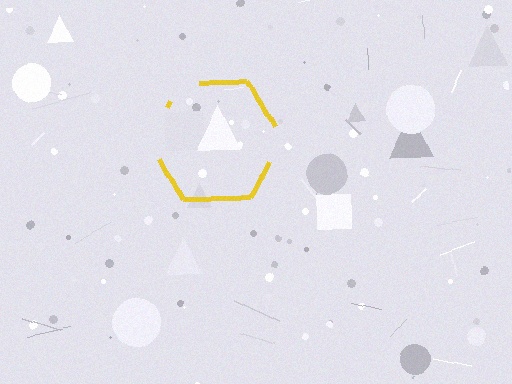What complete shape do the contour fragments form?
The contour fragments form a hexagon.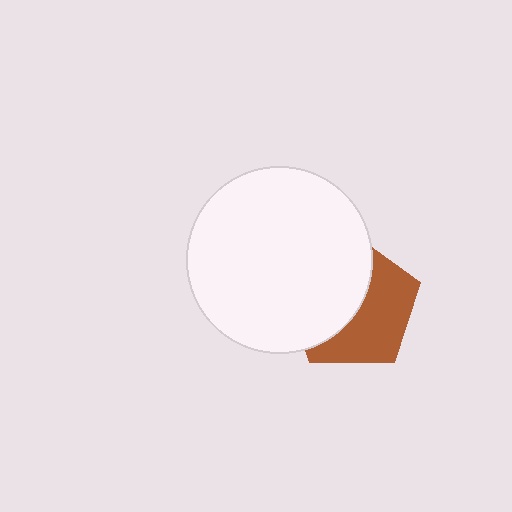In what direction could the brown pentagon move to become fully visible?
The brown pentagon could move right. That would shift it out from behind the white circle entirely.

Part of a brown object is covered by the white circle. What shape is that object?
It is a pentagon.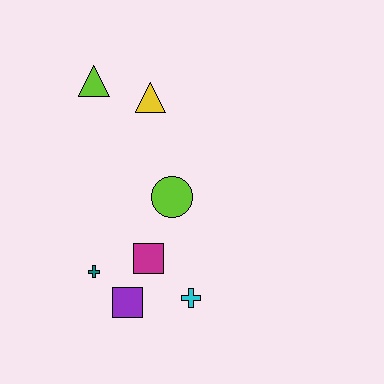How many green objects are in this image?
There are no green objects.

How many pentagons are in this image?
There are no pentagons.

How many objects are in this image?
There are 7 objects.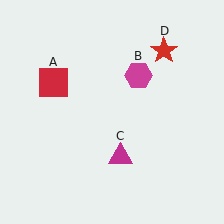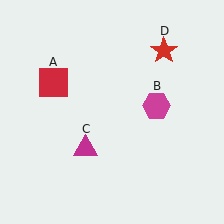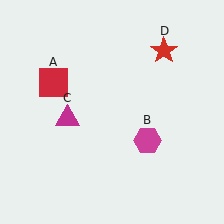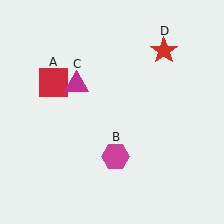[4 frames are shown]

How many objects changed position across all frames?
2 objects changed position: magenta hexagon (object B), magenta triangle (object C).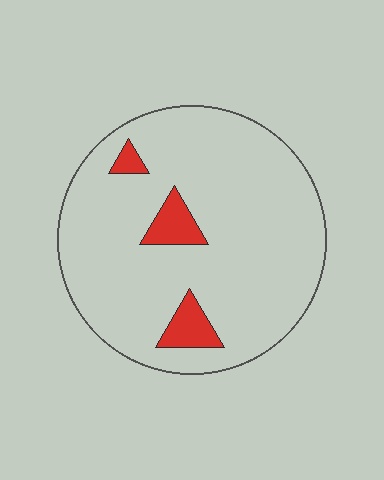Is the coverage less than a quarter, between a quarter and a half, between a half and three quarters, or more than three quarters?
Less than a quarter.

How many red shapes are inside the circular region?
3.